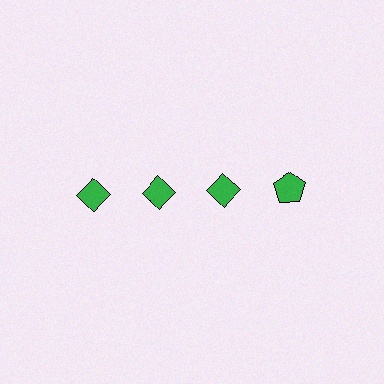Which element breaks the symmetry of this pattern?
The green pentagon in the top row, second from right column breaks the symmetry. All other shapes are green diamonds.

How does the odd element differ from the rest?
It has a different shape: pentagon instead of diamond.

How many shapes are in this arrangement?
There are 4 shapes arranged in a grid pattern.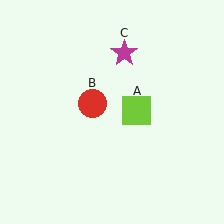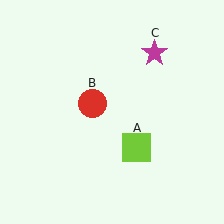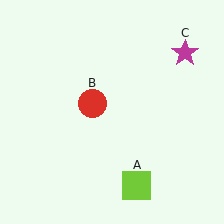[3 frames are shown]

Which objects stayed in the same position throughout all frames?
Red circle (object B) remained stationary.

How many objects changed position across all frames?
2 objects changed position: lime square (object A), magenta star (object C).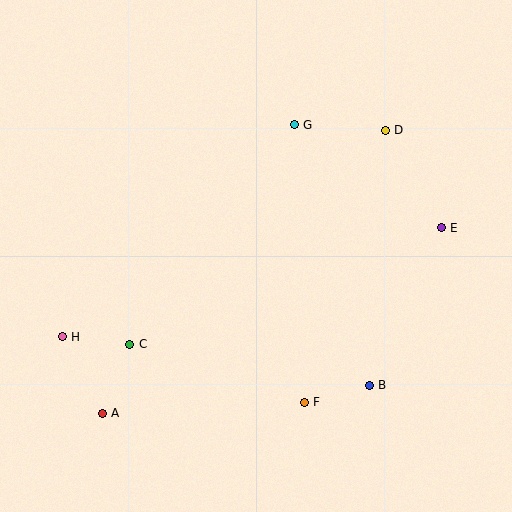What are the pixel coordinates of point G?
Point G is at (294, 125).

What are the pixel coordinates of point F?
Point F is at (304, 402).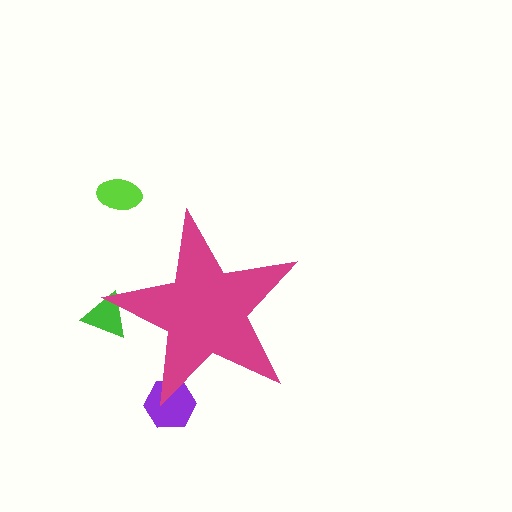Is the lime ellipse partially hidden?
No, the lime ellipse is fully visible.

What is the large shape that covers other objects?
A magenta star.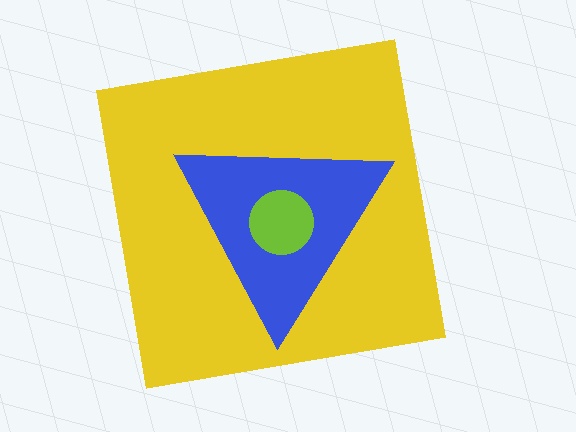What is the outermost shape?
The yellow square.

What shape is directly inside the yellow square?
The blue triangle.